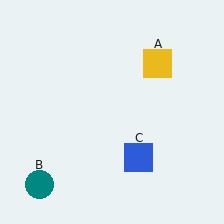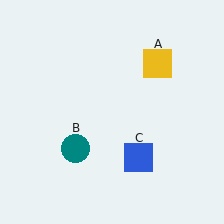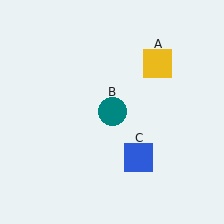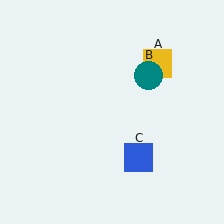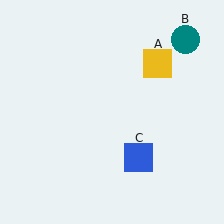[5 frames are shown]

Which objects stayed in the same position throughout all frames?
Yellow square (object A) and blue square (object C) remained stationary.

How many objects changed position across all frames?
1 object changed position: teal circle (object B).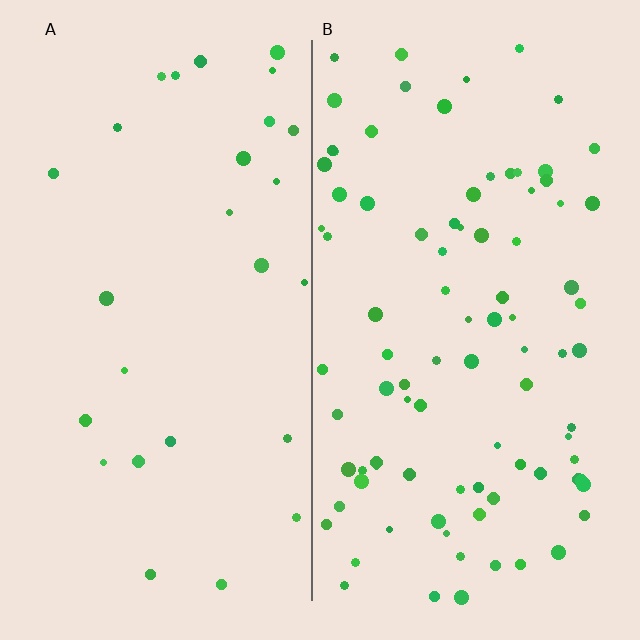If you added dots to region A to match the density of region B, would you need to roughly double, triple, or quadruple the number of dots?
Approximately triple.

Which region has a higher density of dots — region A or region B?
B (the right).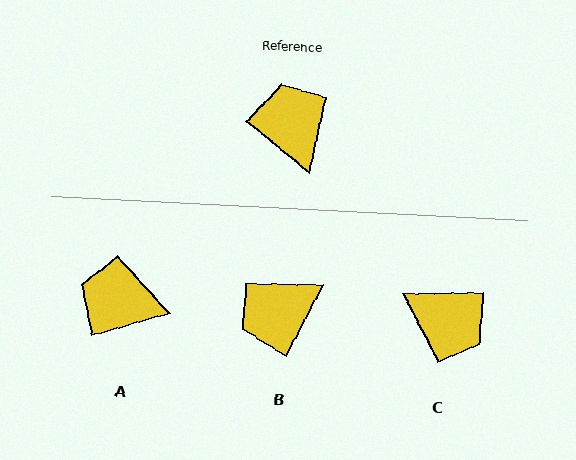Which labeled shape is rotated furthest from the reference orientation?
C, about 140 degrees away.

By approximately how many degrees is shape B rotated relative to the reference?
Approximately 102 degrees counter-clockwise.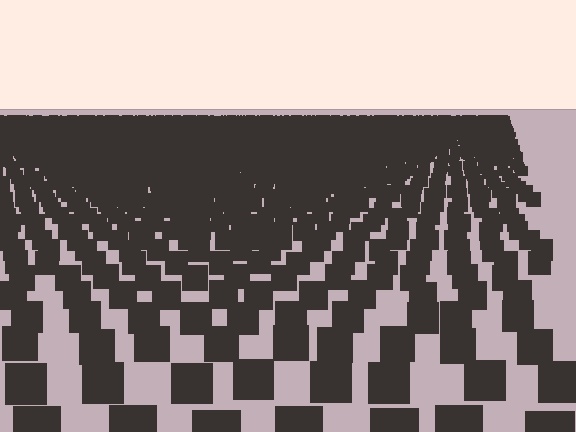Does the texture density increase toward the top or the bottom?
Density increases toward the top.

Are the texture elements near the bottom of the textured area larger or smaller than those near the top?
Larger. Near the bottom, elements are closer to the viewer and appear at a bigger on-screen size.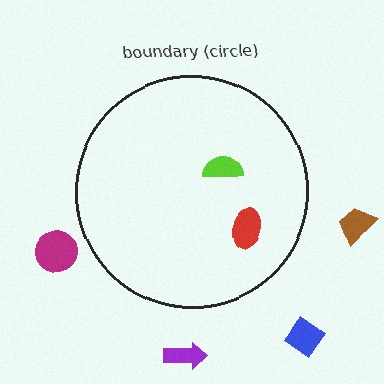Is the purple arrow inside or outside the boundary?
Outside.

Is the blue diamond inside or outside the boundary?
Outside.